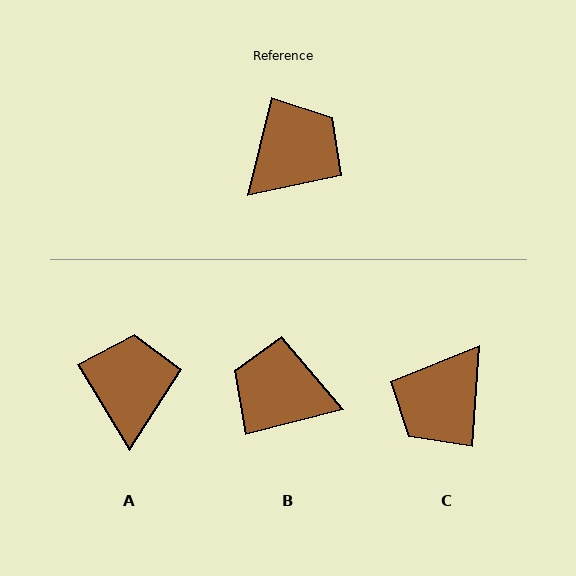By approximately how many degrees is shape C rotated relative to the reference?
Approximately 170 degrees clockwise.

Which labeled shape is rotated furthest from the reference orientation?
C, about 170 degrees away.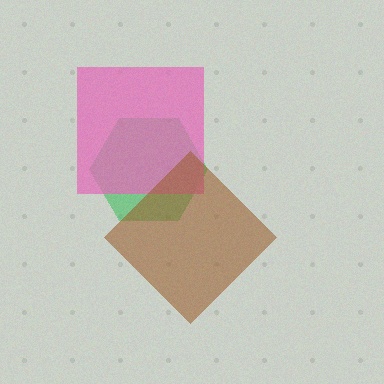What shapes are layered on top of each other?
The layered shapes are: a green hexagon, a pink square, a brown diamond.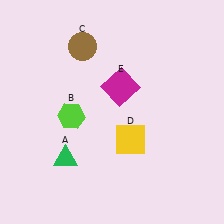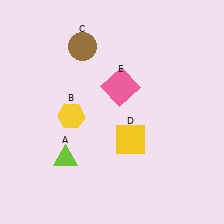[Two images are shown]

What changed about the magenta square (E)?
In Image 1, E is magenta. In Image 2, it changed to pink.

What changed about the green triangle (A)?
In Image 1, A is green. In Image 2, it changed to lime.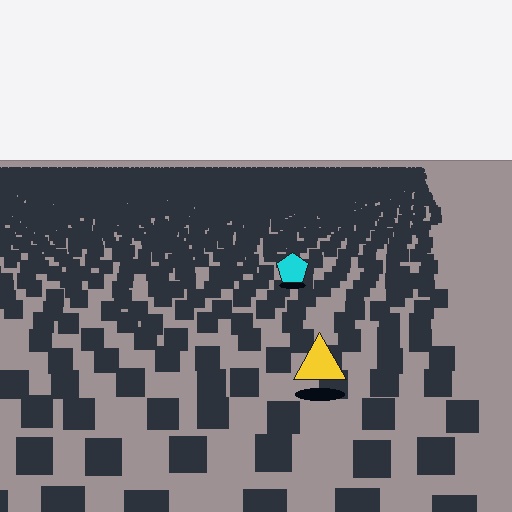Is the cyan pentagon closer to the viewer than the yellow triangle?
No. The yellow triangle is closer — you can tell from the texture gradient: the ground texture is coarser near it.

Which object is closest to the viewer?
The yellow triangle is closest. The texture marks near it are larger and more spread out.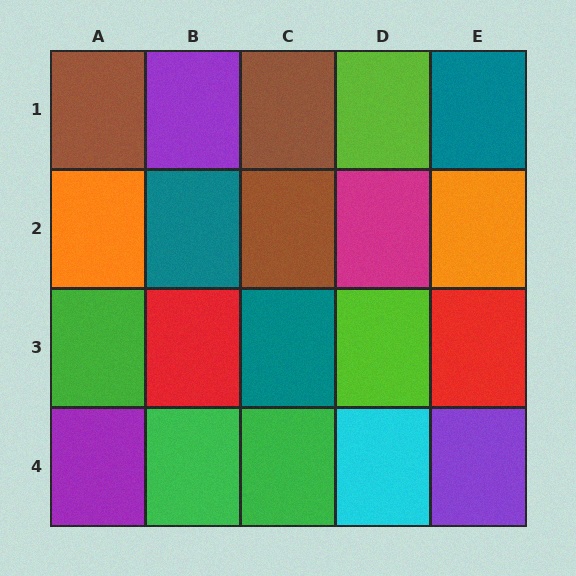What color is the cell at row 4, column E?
Purple.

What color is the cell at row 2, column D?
Magenta.